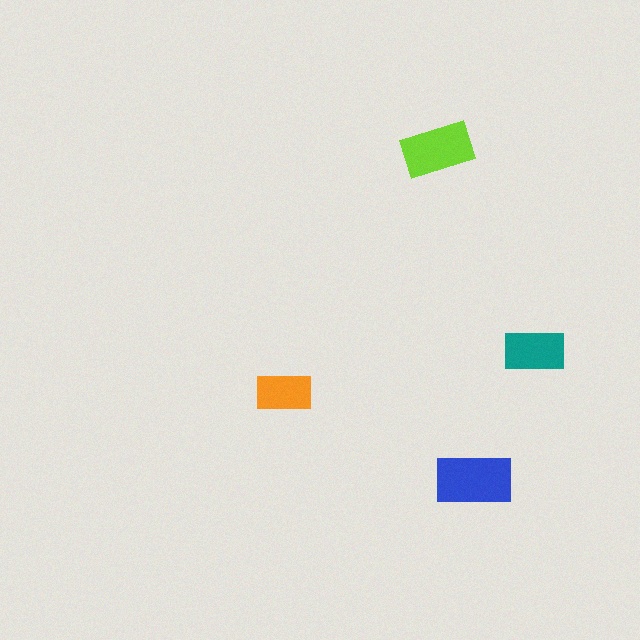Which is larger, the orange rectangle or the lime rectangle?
The lime one.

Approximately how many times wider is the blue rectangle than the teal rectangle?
About 1.5 times wider.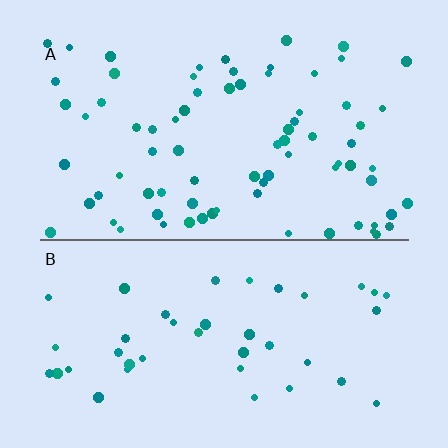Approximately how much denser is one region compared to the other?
Approximately 1.9× — region A over region B.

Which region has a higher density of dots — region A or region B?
A (the top).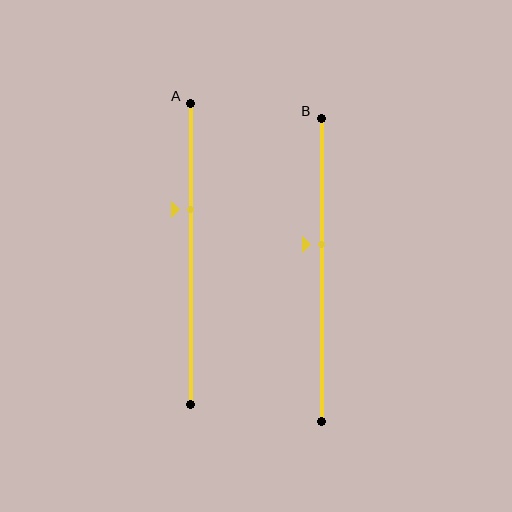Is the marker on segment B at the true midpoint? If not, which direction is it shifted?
No, the marker on segment B is shifted upward by about 8% of the segment length.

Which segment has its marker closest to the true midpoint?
Segment B has its marker closest to the true midpoint.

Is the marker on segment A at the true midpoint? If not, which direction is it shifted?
No, the marker on segment A is shifted upward by about 15% of the segment length.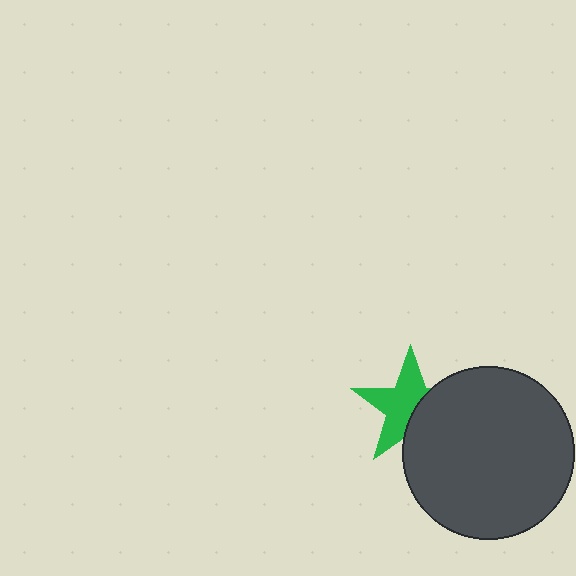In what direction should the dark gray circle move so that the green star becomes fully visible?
The dark gray circle should move right. That is the shortest direction to clear the overlap and leave the green star fully visible.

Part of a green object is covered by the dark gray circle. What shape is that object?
It is a star.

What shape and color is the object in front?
The object in front is a dark gray circle.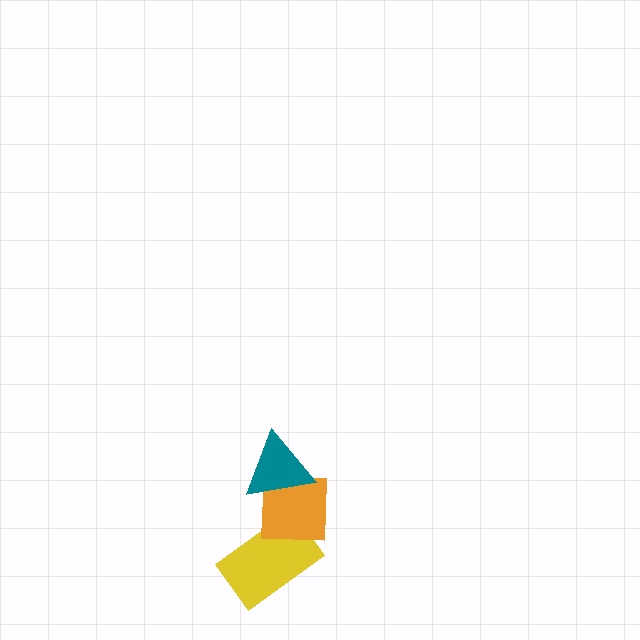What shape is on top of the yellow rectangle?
The orange square is on top of the yellow rectangle.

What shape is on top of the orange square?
The teal triangle is on top of the orange square.